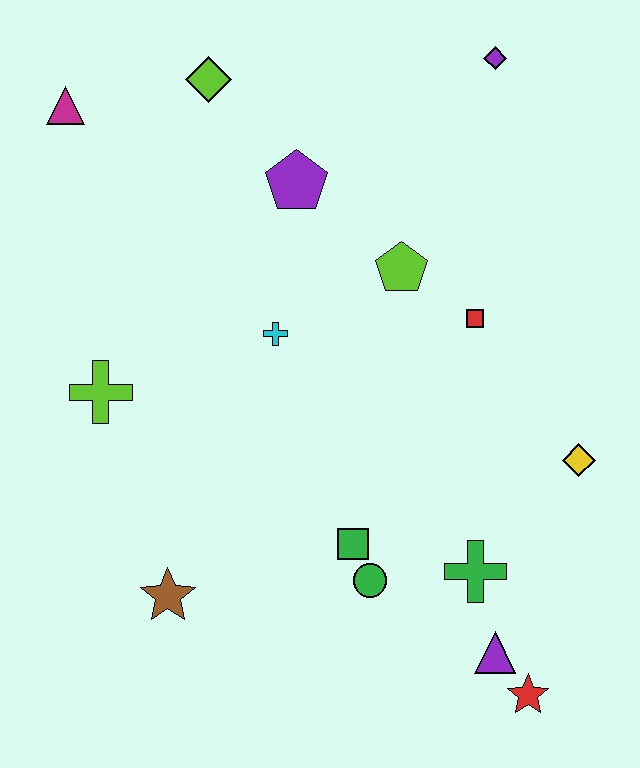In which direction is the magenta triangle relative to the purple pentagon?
The magenta triangle is to the left of the purple pentagon.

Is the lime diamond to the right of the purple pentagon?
No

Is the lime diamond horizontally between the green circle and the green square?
No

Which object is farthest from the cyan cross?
The red star is farthest from the cyan cross.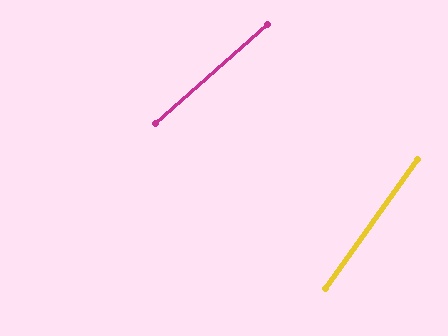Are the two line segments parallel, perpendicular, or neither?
Neither parallel nor perpendicular — they differ by about 13°.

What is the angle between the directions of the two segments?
Approximately 13 degrees.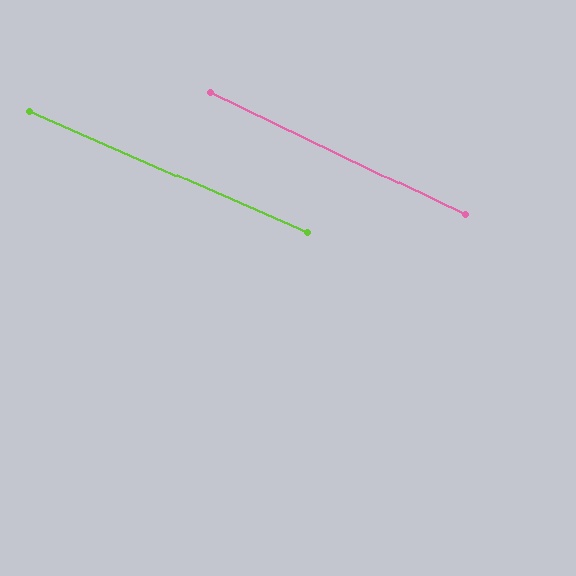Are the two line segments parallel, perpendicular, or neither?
Parallel — their directions differ by only 1.9°.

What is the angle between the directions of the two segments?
Approximately 2 degrees.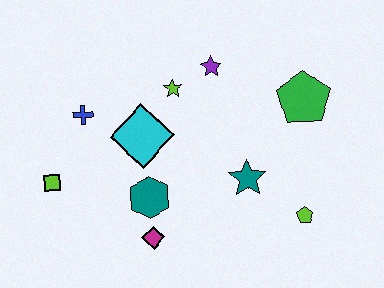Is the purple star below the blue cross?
No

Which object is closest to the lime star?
The purple star is closest to the lime star.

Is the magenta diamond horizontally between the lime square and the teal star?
Yes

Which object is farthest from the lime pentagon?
The lime square is farthest from the lime pentagon.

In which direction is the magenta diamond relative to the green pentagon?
The magenta diamond is to the left of the green pentagon.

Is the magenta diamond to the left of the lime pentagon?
Yes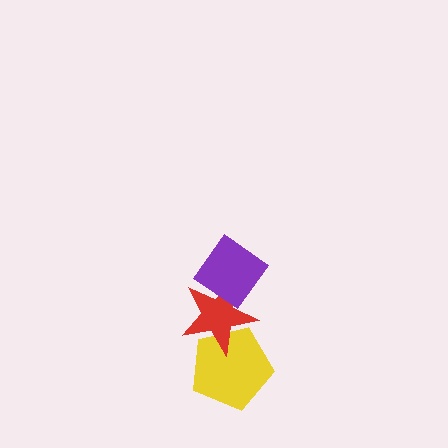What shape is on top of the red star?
The purple diamond is on top of the red star.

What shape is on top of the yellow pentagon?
The red star is on top of the yellow pentagon.